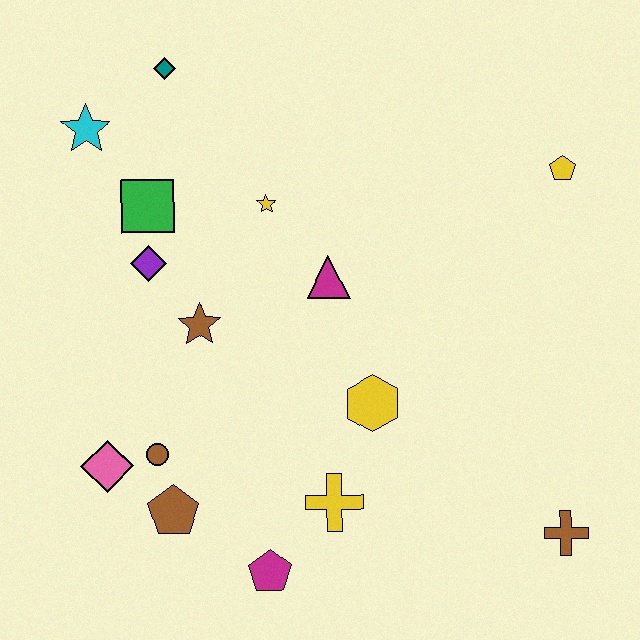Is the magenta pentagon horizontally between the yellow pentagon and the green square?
Yes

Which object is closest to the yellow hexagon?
The yellow cross is closest to the yellow hexagon.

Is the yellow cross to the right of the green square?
Yes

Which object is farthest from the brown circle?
The yellow pentagon is farthest from the brown circle.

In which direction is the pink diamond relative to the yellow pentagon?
The pink diamond is to the left of the yellow pentagon.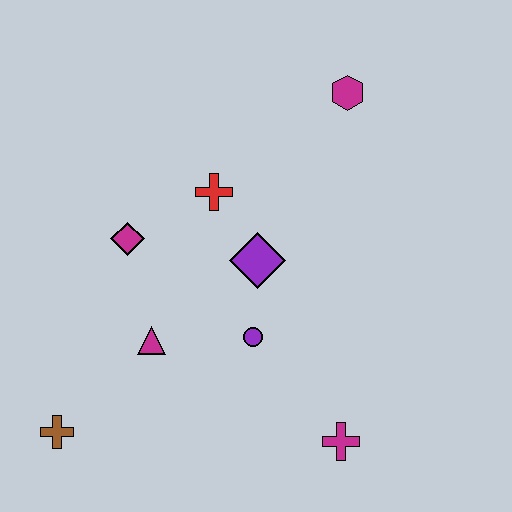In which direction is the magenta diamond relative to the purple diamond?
The magenta diamond is to the left of the purple diamond.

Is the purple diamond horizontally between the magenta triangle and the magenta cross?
Yes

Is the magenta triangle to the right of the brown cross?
Yes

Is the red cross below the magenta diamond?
No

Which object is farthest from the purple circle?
The magenta hexagon is farthest from the purple circle.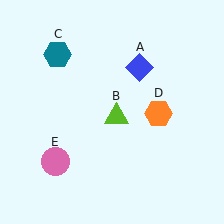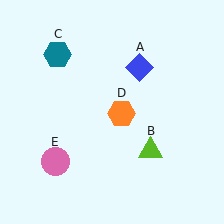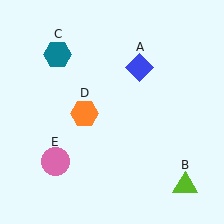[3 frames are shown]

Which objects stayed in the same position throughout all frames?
Blue diamond (object A) and teal hexagon (object C) and pink circle (object E) remained stationary.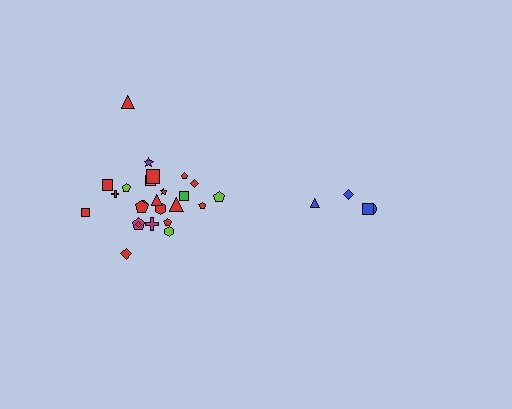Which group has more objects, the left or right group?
The left group.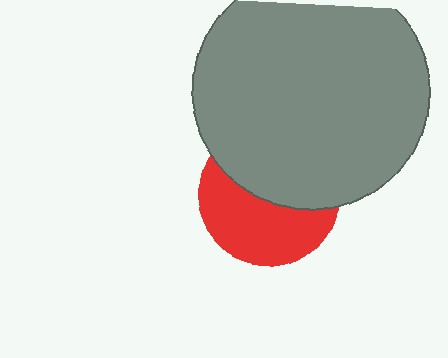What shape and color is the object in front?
The object in front is a gray circle.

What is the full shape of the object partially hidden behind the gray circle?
The partially hidden object is a red circle.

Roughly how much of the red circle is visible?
About half of it is visible (roughly 50%).